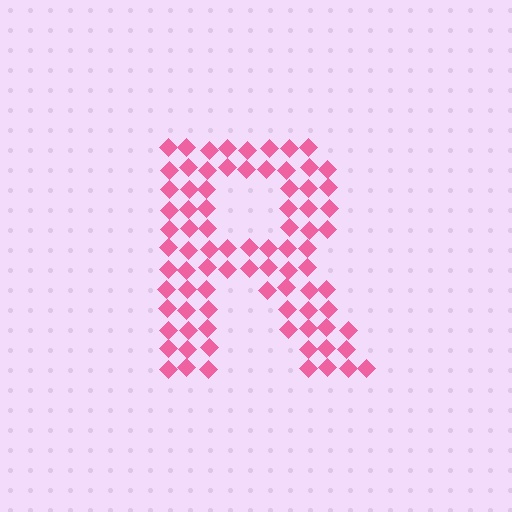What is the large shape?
The large shape is the letter R.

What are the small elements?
The small elements are diamonds.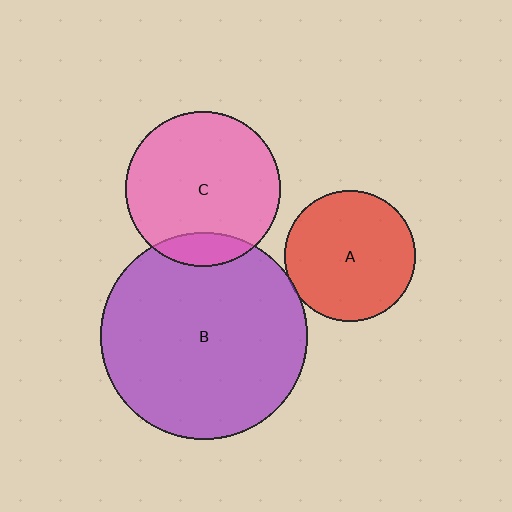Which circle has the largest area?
Circle B (purple).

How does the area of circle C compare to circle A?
Approximately 1.4 times.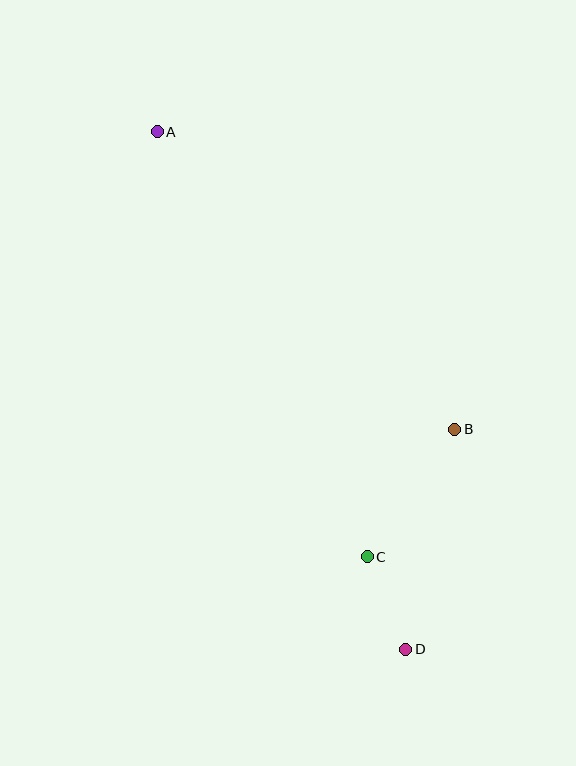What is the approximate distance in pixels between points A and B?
The distance between A and B is approximately 421 pixels.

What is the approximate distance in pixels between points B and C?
The distance between B and C is approximately 155 pixels.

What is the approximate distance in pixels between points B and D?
The distance between B and D is approximately 226 pixels.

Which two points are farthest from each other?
Points A and D are farthest from each other.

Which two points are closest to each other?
Points C and D are closest to each other.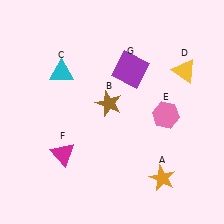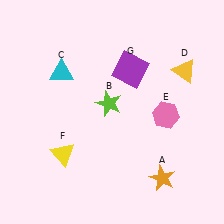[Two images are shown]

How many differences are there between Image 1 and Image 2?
There are 2 differences between the two images.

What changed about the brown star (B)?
In Image 1, B is brown. In Image 2, it changed to lime.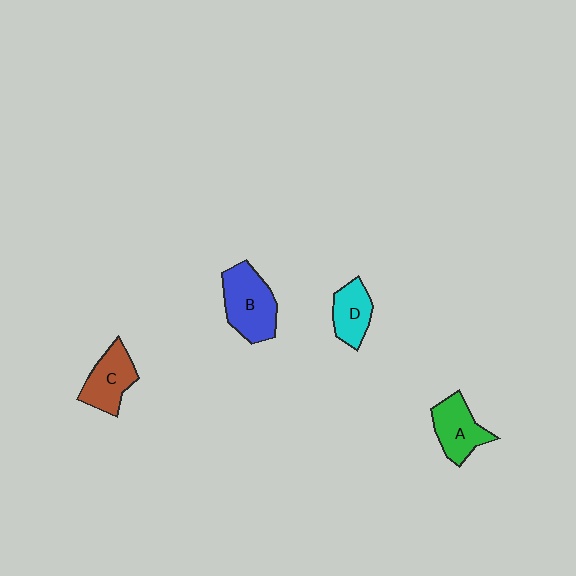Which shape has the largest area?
Shape B (blue).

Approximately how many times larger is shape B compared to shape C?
Approximately 1.3 times.